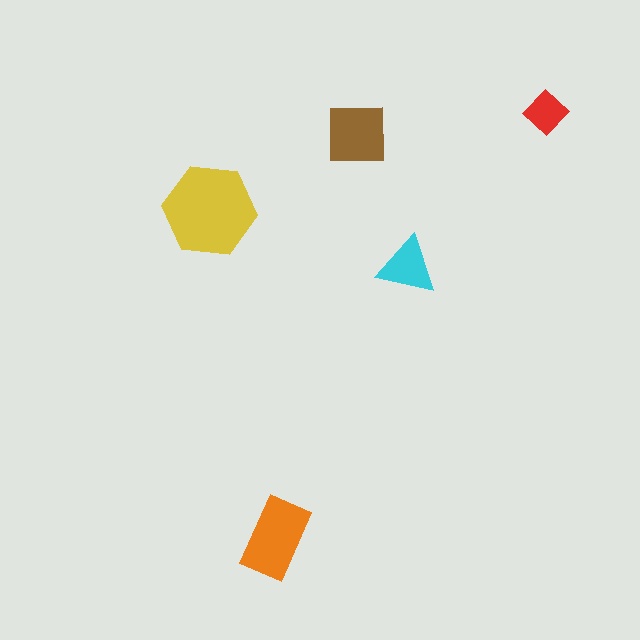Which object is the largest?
The yellow hexagon.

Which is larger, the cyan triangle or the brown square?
The brown square.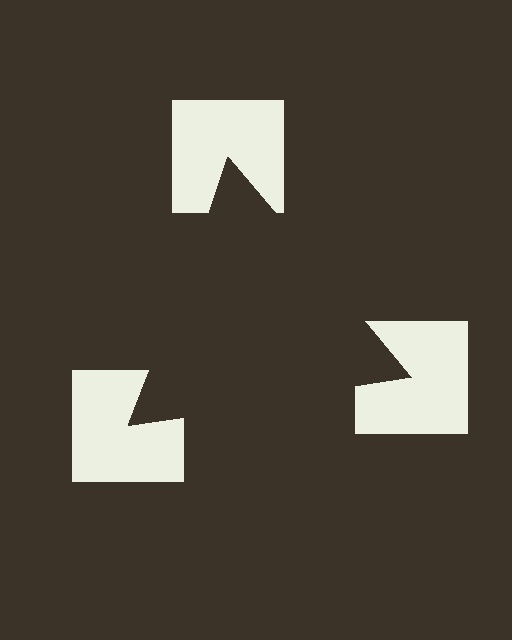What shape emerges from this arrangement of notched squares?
An illusory triangle — its edges are inferred from the aligned wedge cuts in the notched squares, not physically drawn.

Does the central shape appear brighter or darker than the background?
It typically appears slightly darker than the background, even though no actual brightness change is drawn.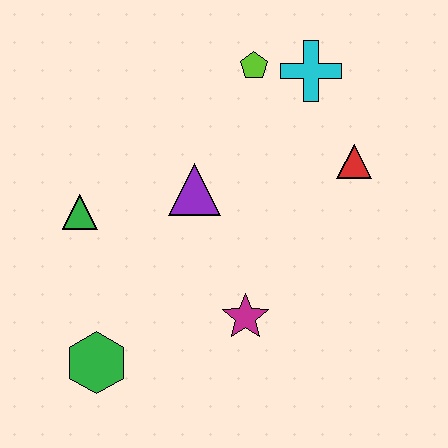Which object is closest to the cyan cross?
The lime pentagon is closest to the cyan cross.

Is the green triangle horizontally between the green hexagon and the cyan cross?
No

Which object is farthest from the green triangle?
The red triangle is farthest from the green triangle.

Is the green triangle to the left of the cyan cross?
Yes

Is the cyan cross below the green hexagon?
No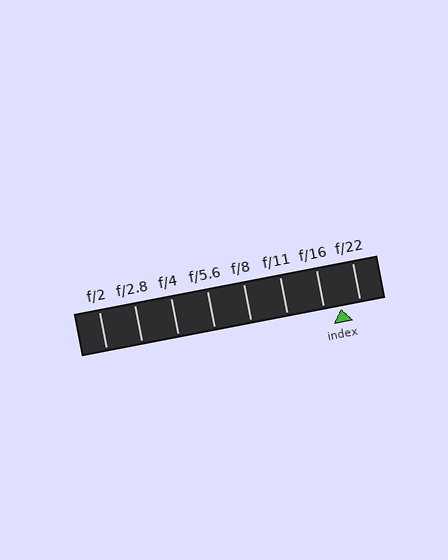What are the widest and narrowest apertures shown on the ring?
The widest aperture shown is f/2 and the narrowest is f/22.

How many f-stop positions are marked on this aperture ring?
There are 8 f-stop positions marked.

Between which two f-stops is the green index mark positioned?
The index mark is between f/16 and f/22.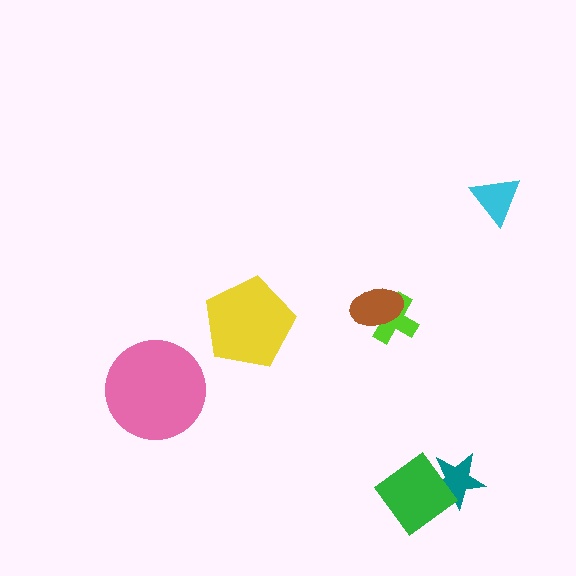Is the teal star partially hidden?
Yes, it is partially covered by another shape.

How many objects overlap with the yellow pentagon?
0 objects overlap with the yellow pentagon.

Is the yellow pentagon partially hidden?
No, no other shape covers it.